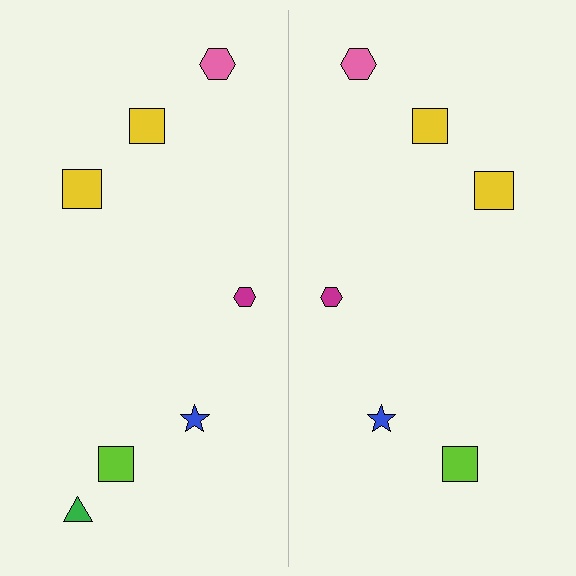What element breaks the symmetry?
A green triangle is missing from the right side.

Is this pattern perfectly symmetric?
No, the pattern is not perfectly symmetric. A green triangle is missing from the right side.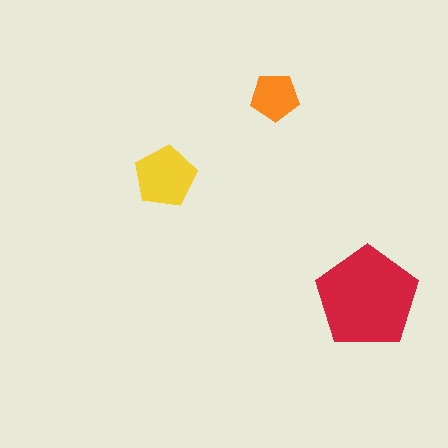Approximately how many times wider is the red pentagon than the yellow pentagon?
About 1.5 times wider.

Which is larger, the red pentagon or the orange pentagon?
The red one.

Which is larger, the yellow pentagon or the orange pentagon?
The yellow one.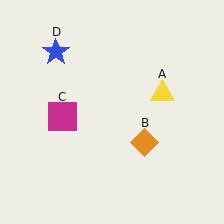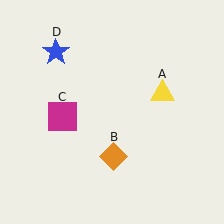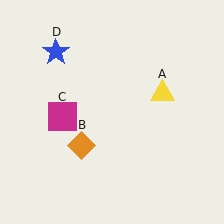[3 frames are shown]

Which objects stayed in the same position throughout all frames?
Yellow triangle (object A) and magenta square (object C) and blue star (object D) remained stationary.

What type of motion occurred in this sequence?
The orange diamond (object B) rotated clockwise around the center of the scene.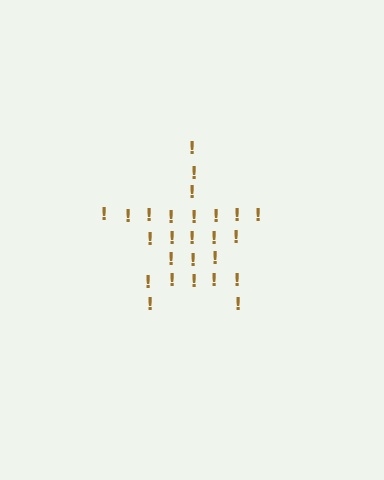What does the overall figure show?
The overall figure shows a star.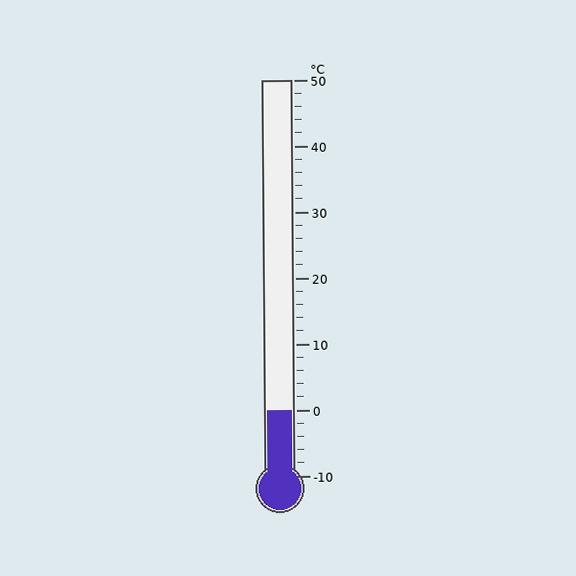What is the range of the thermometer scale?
The thermometer scale ranges from -10°C to 50°C.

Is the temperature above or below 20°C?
The temperature is below 20°C.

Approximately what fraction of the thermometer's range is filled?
The thermometer is filled to approximately 15% of its range.